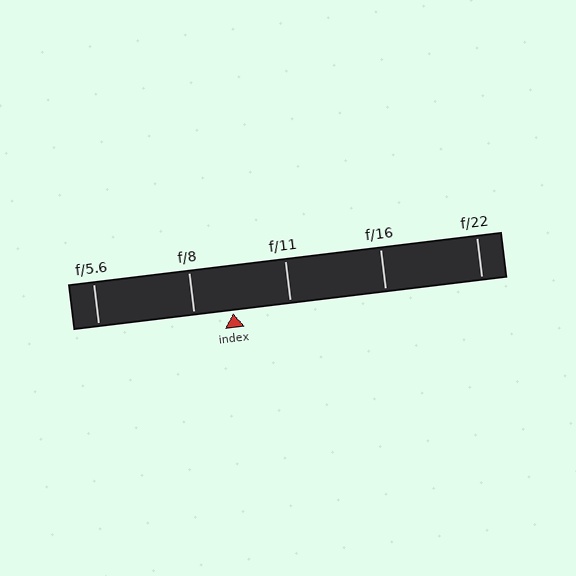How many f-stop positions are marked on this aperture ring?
There are 5 f-stop positions marked.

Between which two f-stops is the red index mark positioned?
The index mark is between f/8 and f/11.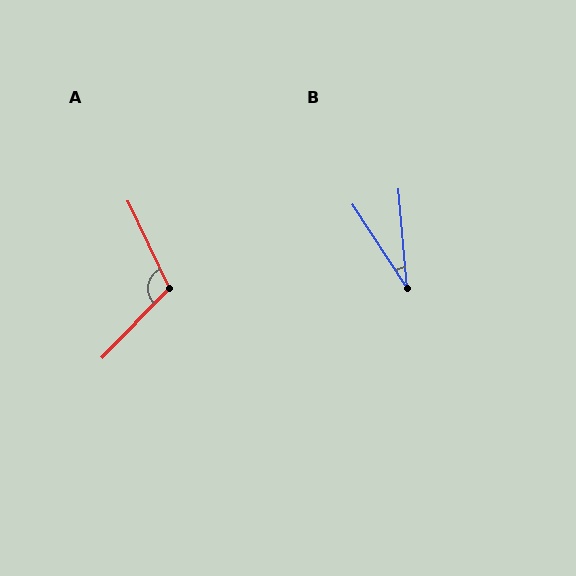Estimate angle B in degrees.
Approximately 29 degrees.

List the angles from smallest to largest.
B (29°), A (110°).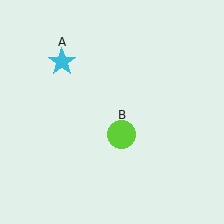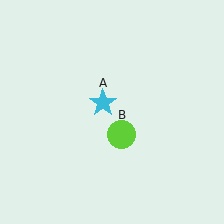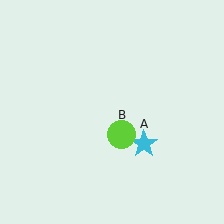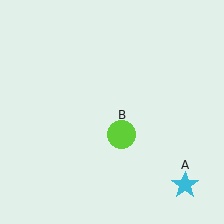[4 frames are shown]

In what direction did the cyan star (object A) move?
The cyan star (object A) moved down and to the right.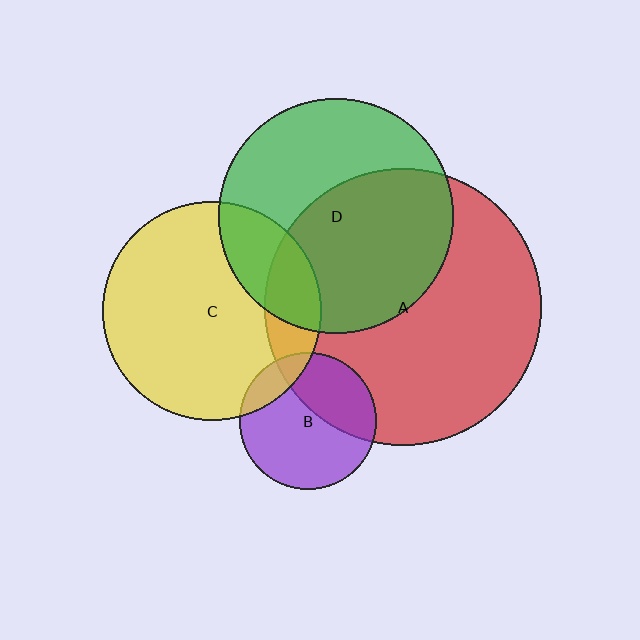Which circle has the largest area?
Circle A (red).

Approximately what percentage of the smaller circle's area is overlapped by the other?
Approximately 35%.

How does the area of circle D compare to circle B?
Approximately 3.0 times.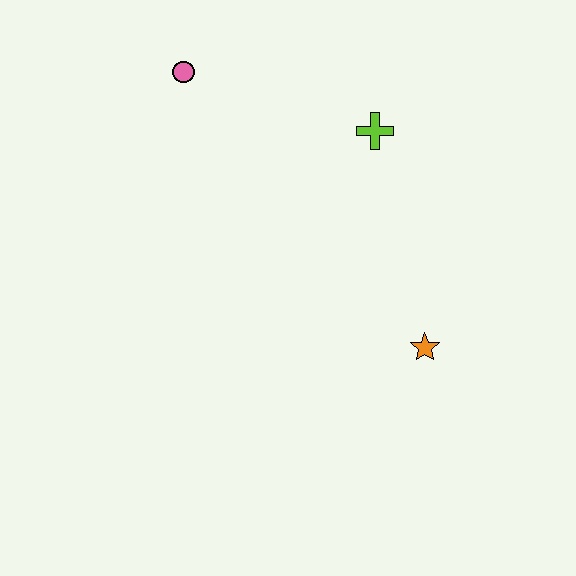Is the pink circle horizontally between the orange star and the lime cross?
No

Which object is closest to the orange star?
The lime cross is closest to the orange star.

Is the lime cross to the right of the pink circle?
Yes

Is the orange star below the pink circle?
Yes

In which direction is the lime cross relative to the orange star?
The lime cross is above the orange star.